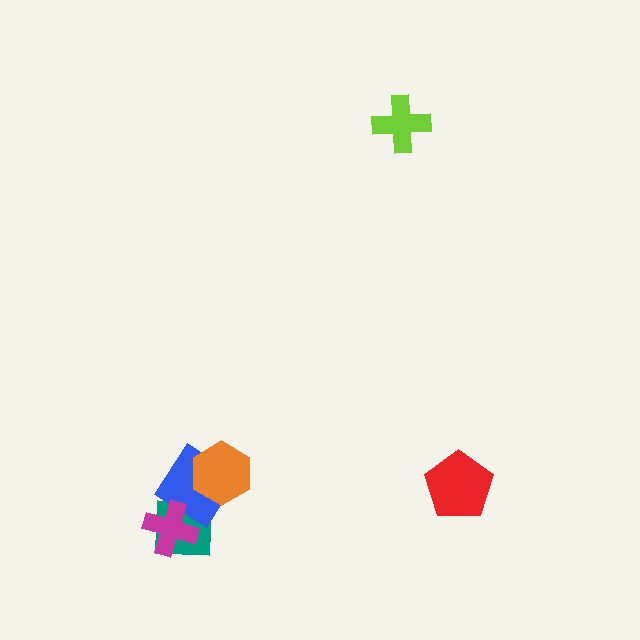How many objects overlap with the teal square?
2 objects overlap with the teal square.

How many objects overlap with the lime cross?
0 objects overlap with the lime cross.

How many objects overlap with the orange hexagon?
1 object overlaps with the orange hexagon.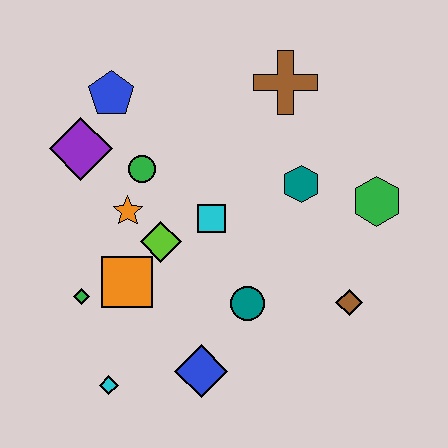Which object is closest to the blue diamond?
The teal circle is closest to the blue diamond.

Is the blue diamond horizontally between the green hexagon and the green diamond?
Yes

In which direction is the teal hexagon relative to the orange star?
The teal hexagon is to the right of the orange star.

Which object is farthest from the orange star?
The green hexagon is farthest from the orange star.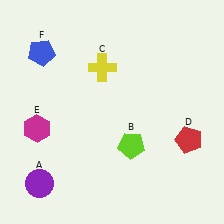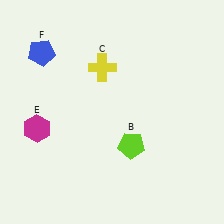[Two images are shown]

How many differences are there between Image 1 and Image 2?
There are 2 differences between the two images.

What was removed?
The red pentagon (D), the purple circle (A) were removed in Image 2.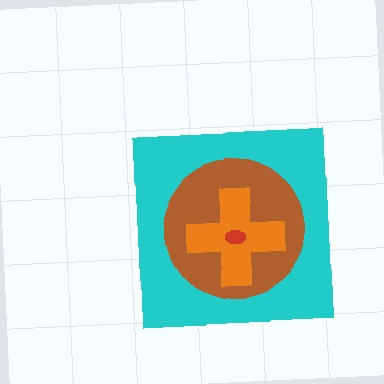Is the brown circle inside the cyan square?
Yes.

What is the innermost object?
The red ellipse.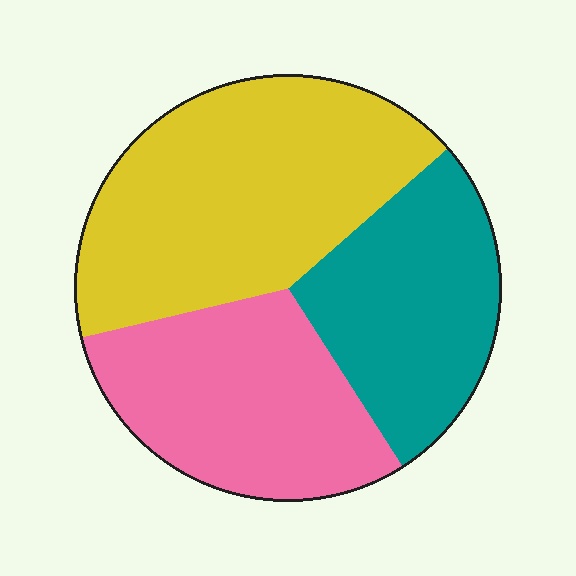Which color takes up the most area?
Yellow, at roughly 40%.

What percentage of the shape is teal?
Teal covers around 25% of the shape.